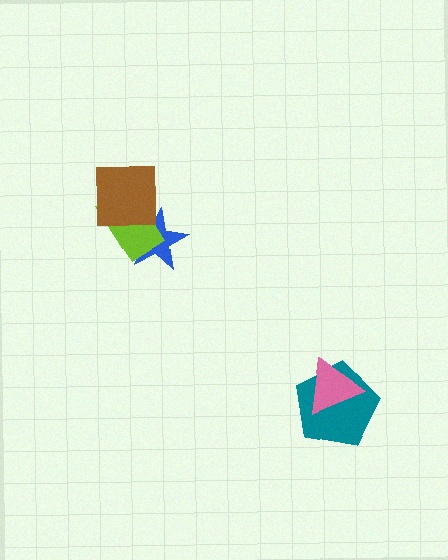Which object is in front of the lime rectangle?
The brown square is in front of the lime rectangle.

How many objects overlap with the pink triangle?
1 object overlaps with the pink triangle.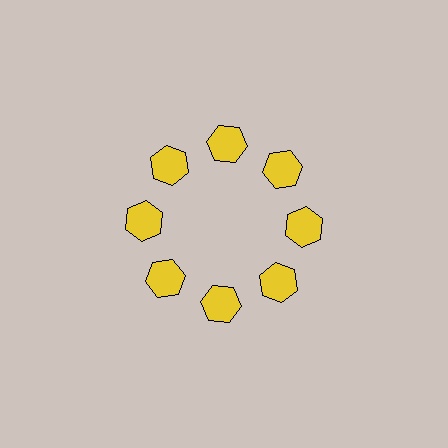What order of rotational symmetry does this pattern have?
This pattern has 8-fold rotational symmetry.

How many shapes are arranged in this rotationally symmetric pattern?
There are 8 shapes, arranged in 8 groups of 1.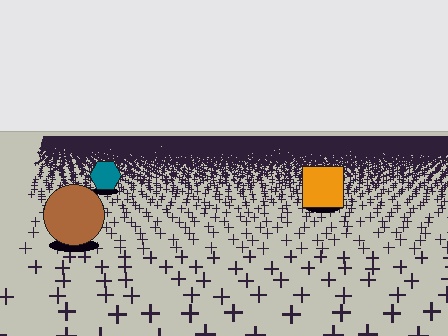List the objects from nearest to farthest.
From nearest to farthest: the brown circle, the orange square, the teal hexagon.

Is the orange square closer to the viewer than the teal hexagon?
Yes. The orange square is closer — you can tell from the texture gradient: the ground texture is coarser near it.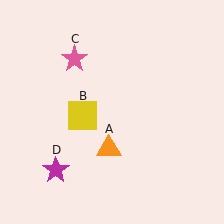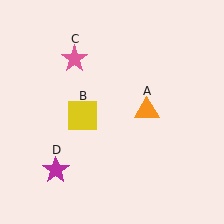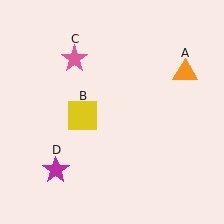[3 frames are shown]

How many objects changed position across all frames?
1 object changed position: orange triangle (object A).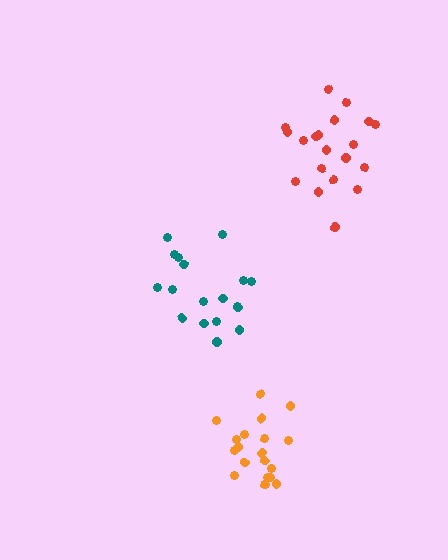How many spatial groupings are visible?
There are 3 spatial groupings.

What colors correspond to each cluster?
The clusters are colored: red, orange, teal.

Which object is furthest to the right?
The red cluster is rightmost.